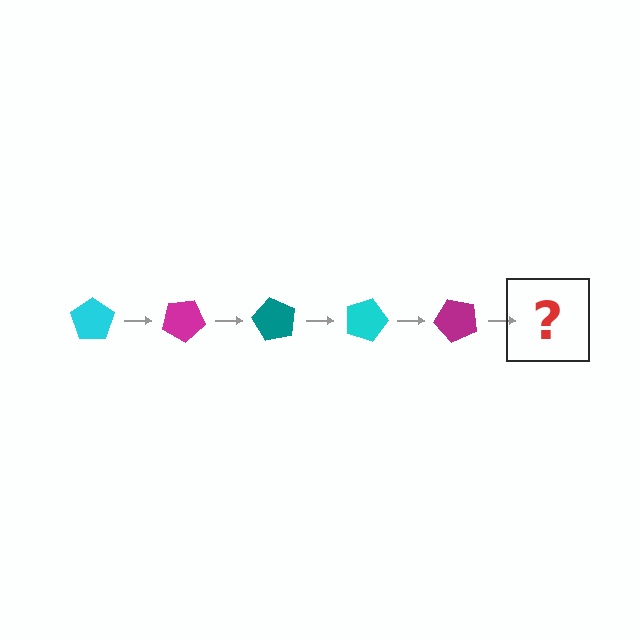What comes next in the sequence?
The next element should be a teal pentagon, rotated 150 degrees from the start.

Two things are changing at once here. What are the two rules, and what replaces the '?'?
The two rules are that it rotates 30 degrees each step and the color cycles through cyan, magenta, and teal. The '?' should be a teal pentagon, rotated 150 degrees from the start.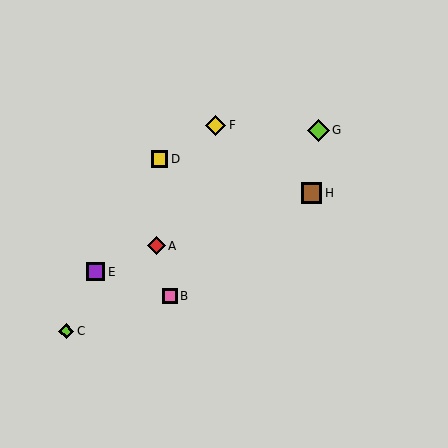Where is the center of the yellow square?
The center of the yellow square is at (159, 159).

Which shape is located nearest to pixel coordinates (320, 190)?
The brown square (labeled H) at (312, 193) is nearest to that location.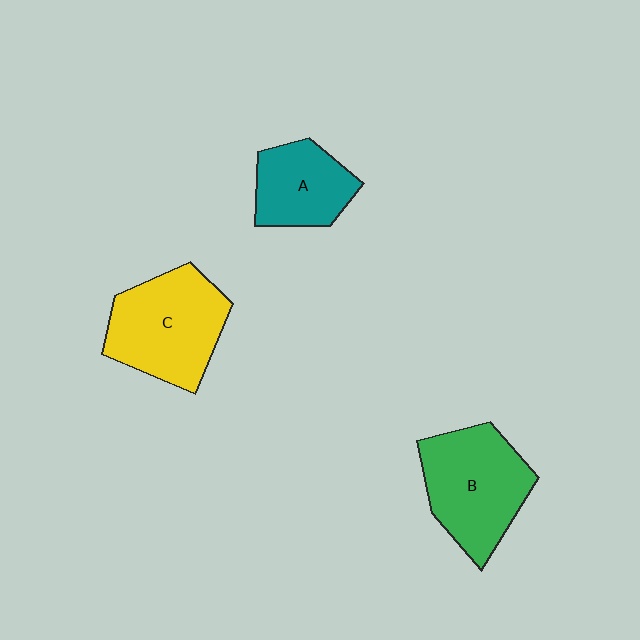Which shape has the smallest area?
Shape A (teal).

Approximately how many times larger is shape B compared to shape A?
Approximately 1.5 times.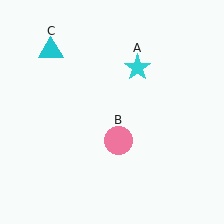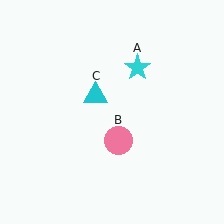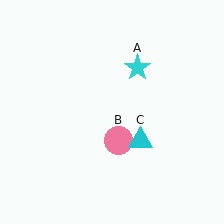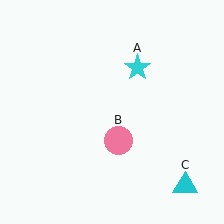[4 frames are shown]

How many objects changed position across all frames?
1 object changed position: cyan triangle (object C).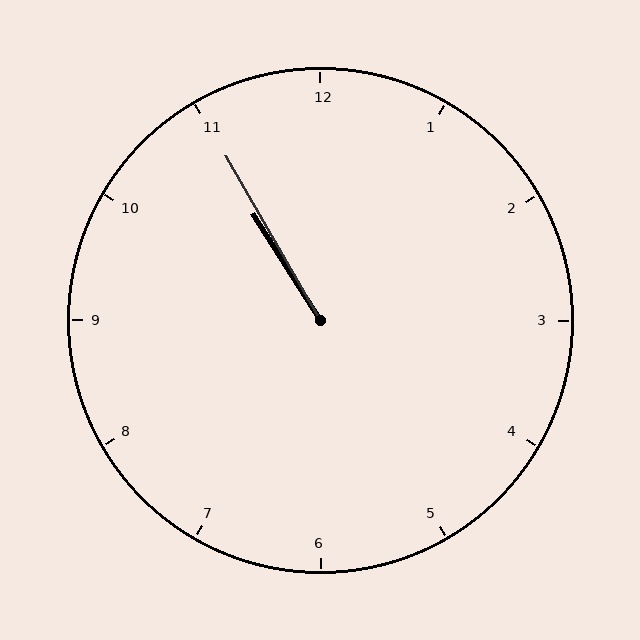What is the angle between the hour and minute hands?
Approximately 2 degrees.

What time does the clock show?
10:55.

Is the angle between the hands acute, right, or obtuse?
It is acute.